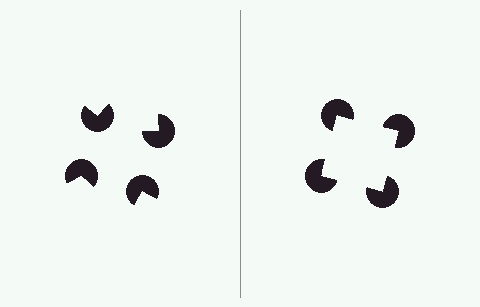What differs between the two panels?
The pac-man discs are positioned identically on both sides; only the wedge orientations differ. On the right they align to a square; on the left they are misaligned.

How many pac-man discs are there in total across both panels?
8 — 4 on each side.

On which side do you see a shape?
An illusory square appears on the right side. On the left side the wedge cuts are rotated, so no coherent shape forms.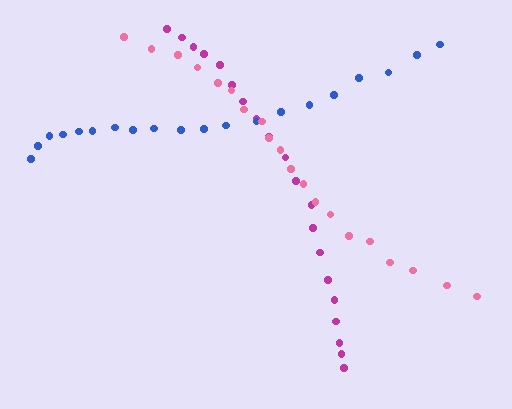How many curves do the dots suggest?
There are 3 distinct paths.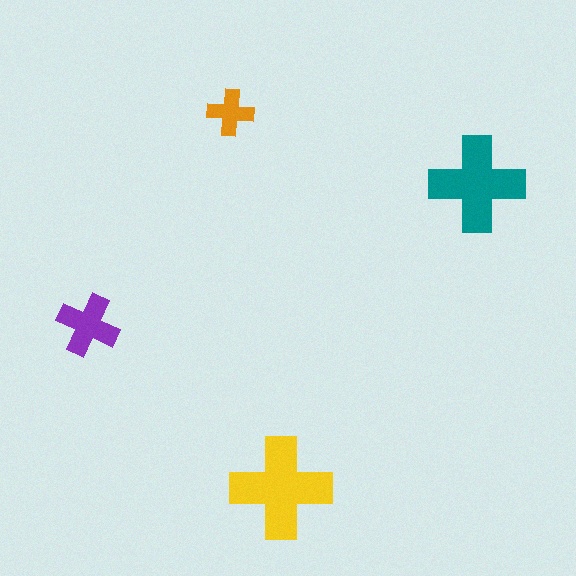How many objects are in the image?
There are 4 objects in the image.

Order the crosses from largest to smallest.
the yellow one, the teal one, the purple one, the orange one.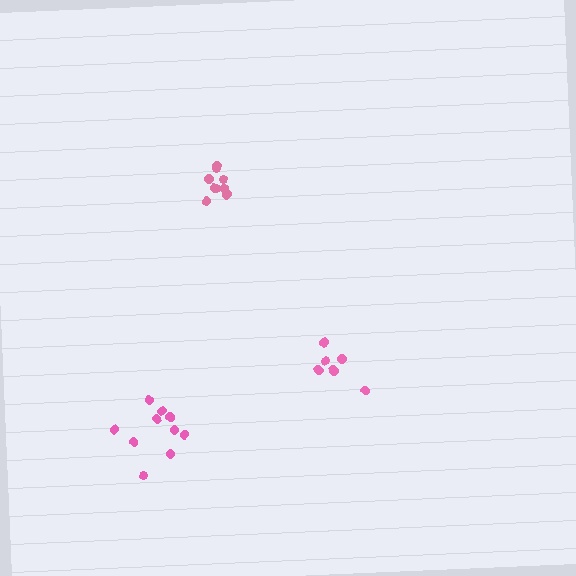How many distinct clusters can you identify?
There are 3 distinct clusters.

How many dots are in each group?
Group 1: 9 dots, Group 2: 10 dots, Group 3: 7 dots (26 total).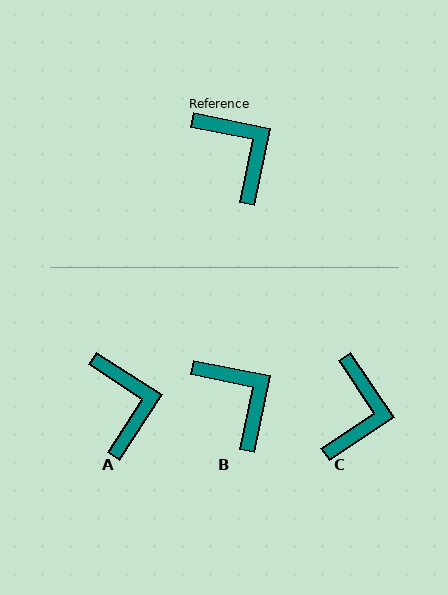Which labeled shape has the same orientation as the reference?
B.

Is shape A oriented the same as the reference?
No, it is off by about 21 degrees.